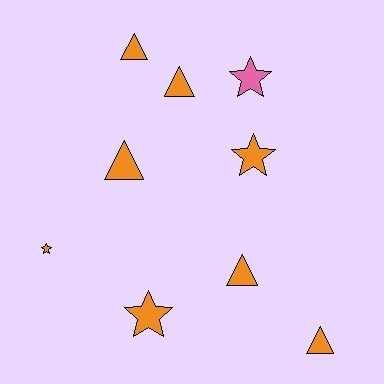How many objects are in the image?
There are 9 objects.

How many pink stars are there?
There is 1 pink star.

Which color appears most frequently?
Orange, with 8 objects.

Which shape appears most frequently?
Triangle, with 5 objects.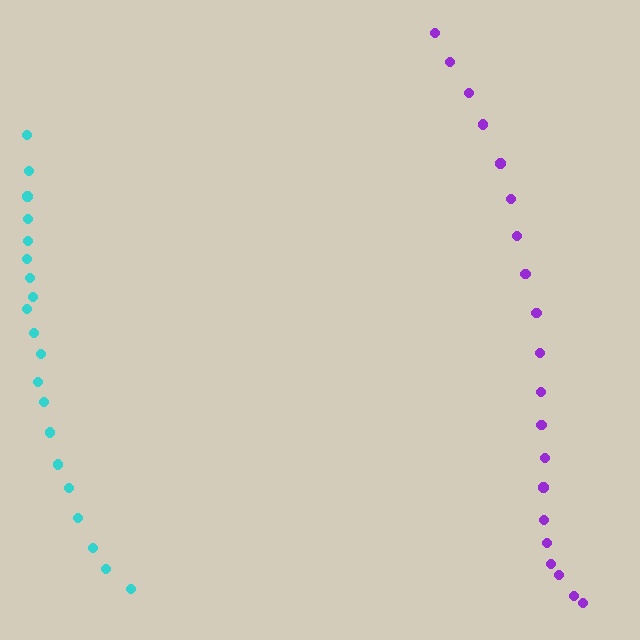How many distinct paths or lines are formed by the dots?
There are 2 distinct paths.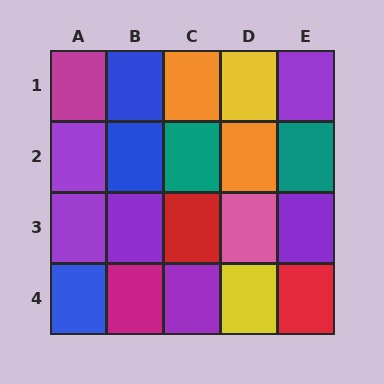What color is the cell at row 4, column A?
Blue.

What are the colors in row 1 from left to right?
Magenta, blue, orange, yellow, purple.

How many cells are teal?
2 cells are teal.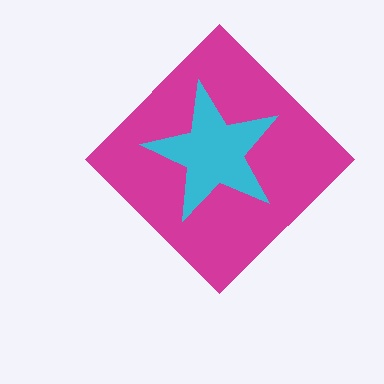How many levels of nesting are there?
2.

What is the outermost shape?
The magenta diamond.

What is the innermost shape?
The cyan star.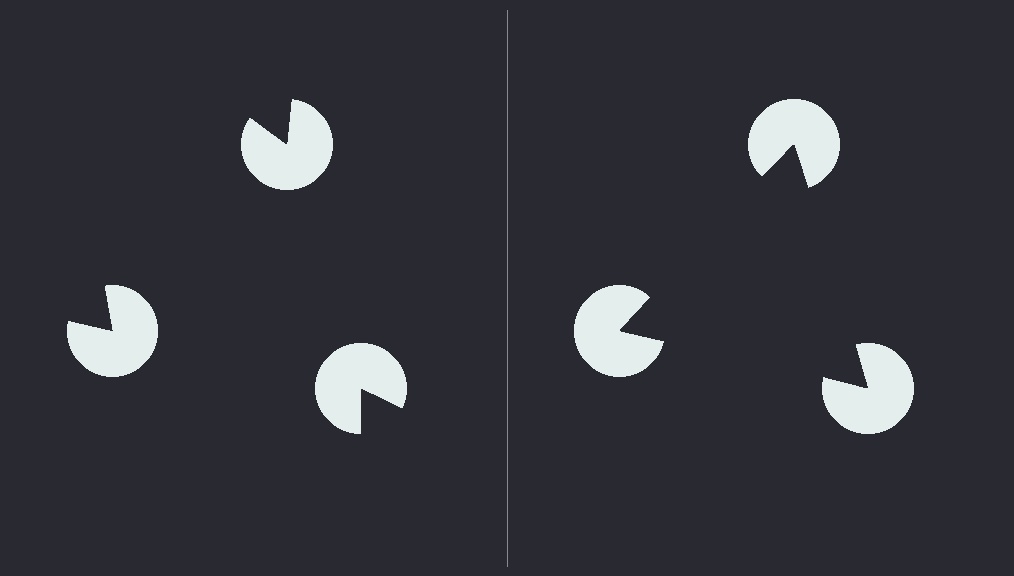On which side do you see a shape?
An illusory triangle appears on the right side. On the left side the wedge cuts are rotated, so no coherent shape forms.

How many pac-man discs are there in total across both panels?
6 — 3 on each side.